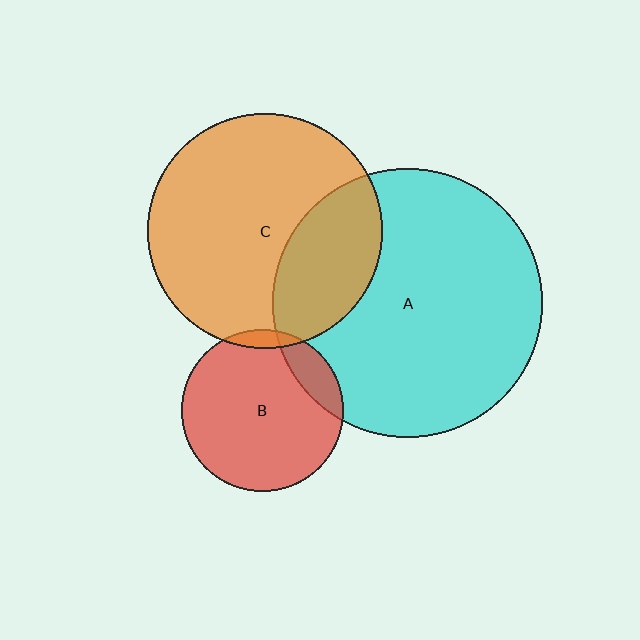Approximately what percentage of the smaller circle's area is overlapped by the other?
Approximately 30%.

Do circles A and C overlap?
Yes.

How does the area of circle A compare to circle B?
Approximately 2.8 times.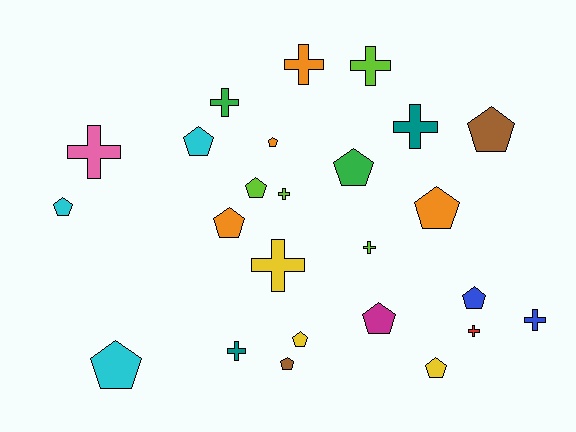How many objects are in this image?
There are 25 objects.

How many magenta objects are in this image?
There is 1 magenta object.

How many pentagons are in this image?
There are 14 pentagons.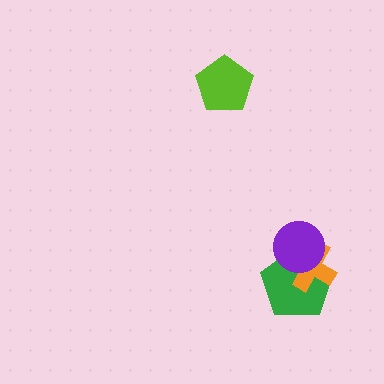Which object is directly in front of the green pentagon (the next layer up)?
The orange cross is directly in front of the green pentagon.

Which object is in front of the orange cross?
The purple circle is in front of the orange cross.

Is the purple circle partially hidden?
No, no other shape covers it.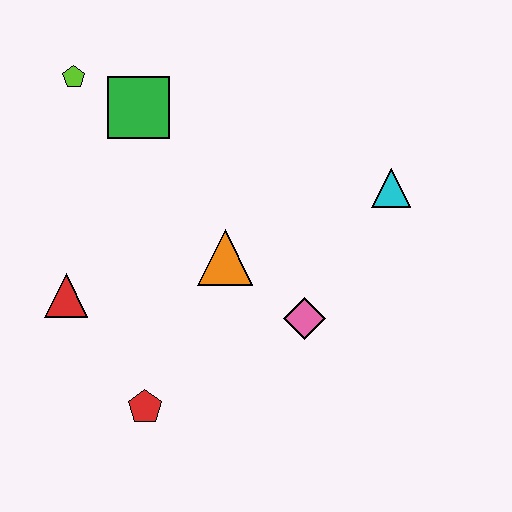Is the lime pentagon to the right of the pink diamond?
No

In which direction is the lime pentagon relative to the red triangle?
The lime pentagon is above the red triangle.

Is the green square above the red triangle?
Yes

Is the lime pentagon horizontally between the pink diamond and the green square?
No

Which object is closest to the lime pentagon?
The green square is closest to the lime pentagon.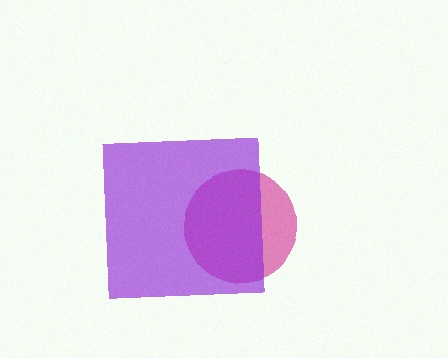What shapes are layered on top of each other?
The layered shapes are: a magenta circle, a purple square.